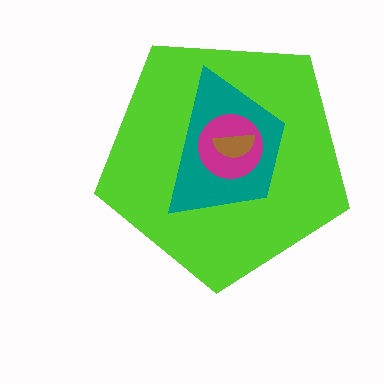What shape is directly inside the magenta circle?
The brown semicircle.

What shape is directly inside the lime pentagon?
The teal trapezoid.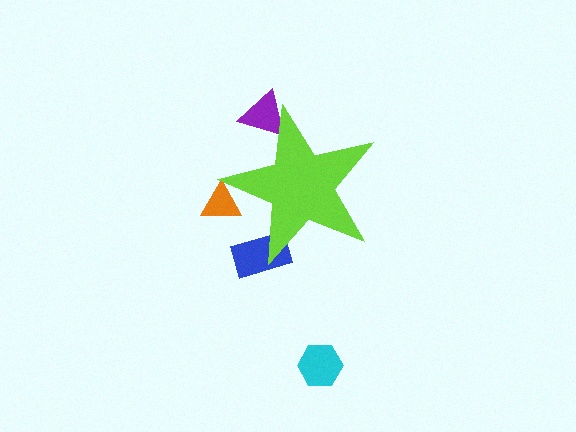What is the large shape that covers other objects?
A lime star.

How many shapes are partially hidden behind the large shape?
3 shapes are partially hidden.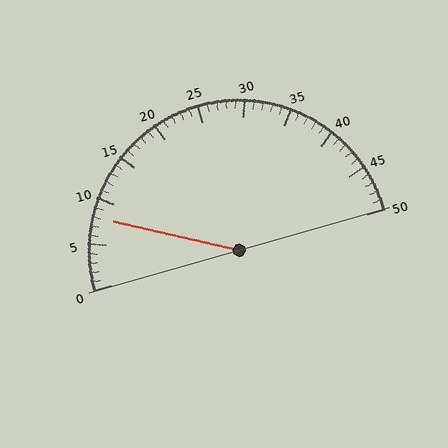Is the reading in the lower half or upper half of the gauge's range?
The reading is in the lower half of the range (0 to 50).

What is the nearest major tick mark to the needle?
The nearest major tick mark is 10.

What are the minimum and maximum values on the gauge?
The gauge ranges from 0 to 50.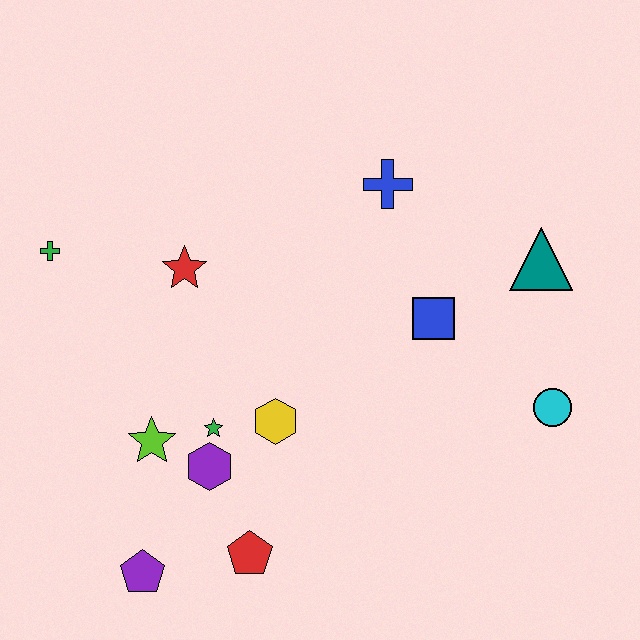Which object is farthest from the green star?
The teal triangle is farthest from the green star.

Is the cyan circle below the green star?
No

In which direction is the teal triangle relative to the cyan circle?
The teal triangle is above the cyan circle.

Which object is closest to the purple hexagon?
The green star is closest to the purple hexagon.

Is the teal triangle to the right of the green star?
Yes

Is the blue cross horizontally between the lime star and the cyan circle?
Yes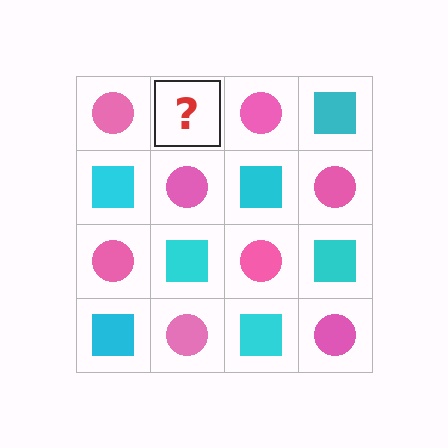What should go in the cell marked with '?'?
The missing cell should contain a cyan square.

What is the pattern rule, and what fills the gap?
The rule is that it alternates pink circle and cyan square in a checkerboard pattern. The gap should be filled with a cyan square.